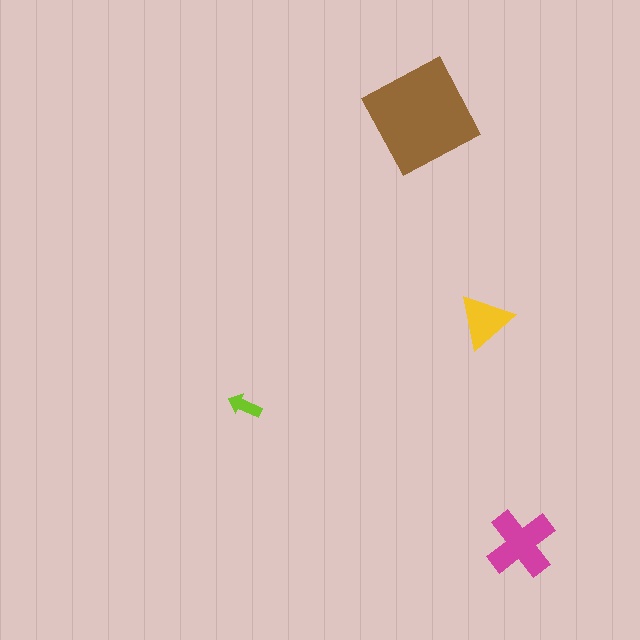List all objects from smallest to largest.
The lime arrow, the yellow triangle, the magenta cross, the brown diamond.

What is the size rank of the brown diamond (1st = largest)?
1st.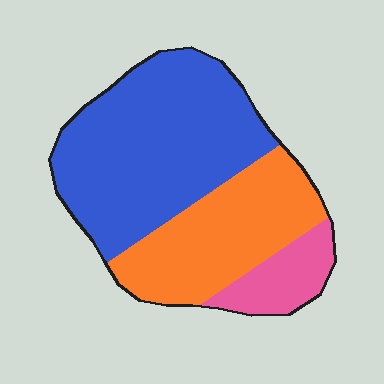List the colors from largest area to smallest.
From largest to smallest: blue, orange, pink.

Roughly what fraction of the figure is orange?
Orange covers 33% of the figure.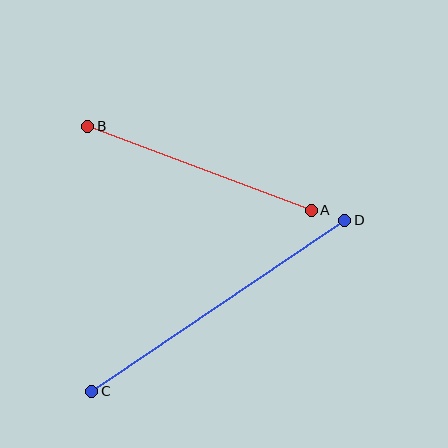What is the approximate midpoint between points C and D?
The midpoint is at approximately (218, 306) pixels.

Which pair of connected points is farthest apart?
Points C and D are farthest apart.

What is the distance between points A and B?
The distance is approximately 239 pixels.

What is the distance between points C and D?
The distance is approximately 305 pixels.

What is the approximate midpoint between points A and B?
The midpoint is at approximately (199, 168) pixels.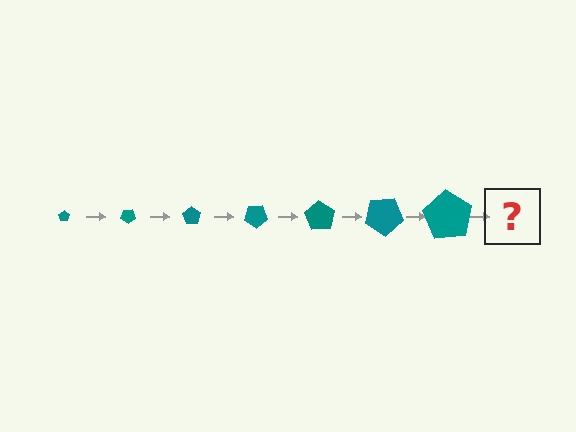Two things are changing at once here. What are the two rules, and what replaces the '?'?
The two rules are that the pentagon grows larger each step and it rotates 35 degrees each step. The '?' should be a pentagon, larger than the previous one and rotated 245 degrees from the start.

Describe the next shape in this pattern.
It should be a pentagon, larger than the previous one and rotated 245 degrees from the start.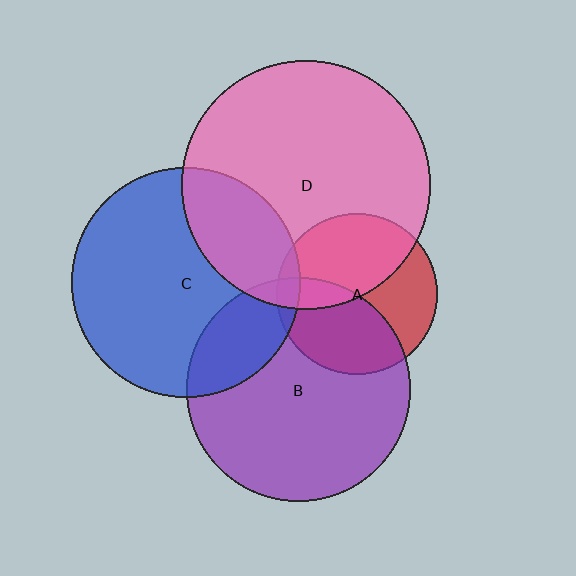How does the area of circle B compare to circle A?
Approximately 1.9 times.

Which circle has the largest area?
Circle D (pink).